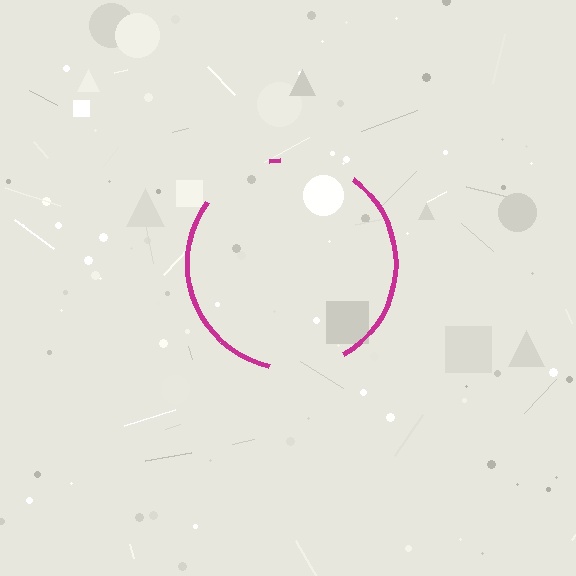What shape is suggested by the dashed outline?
The dashed outline suggests a circle.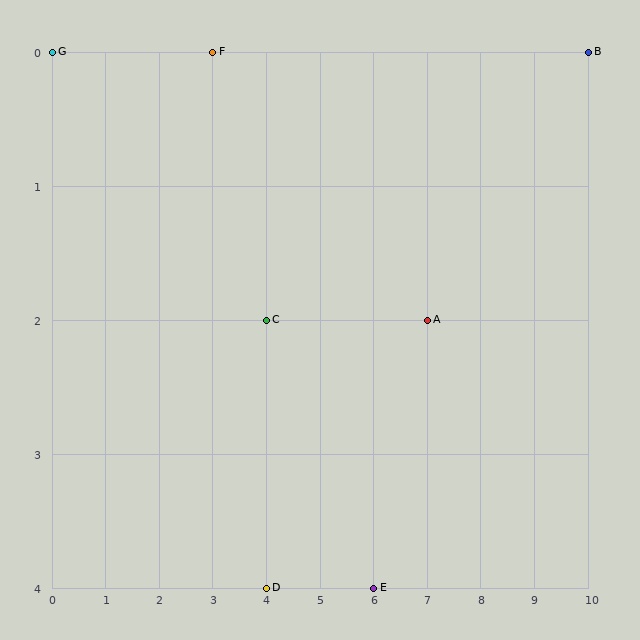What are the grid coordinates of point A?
Point A is at grid coordinates (7, 2).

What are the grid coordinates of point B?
Point B is at grid coordinates (10, 0).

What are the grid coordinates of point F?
Point F is at grid coordinates (3, 0).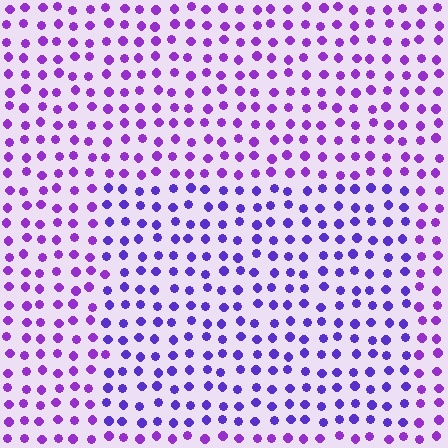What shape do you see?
I see a rectangle.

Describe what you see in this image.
The image is filled with small purple elements in a uniform arrangement. A rectangle-shaped region is visible where the elements are tinted to a slightly different hue, forming a subtle color boundary.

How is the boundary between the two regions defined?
The boundary is defined purely by a slight shift in hue (about 24 degrees). Spacing, size, and orientation are identical on both sides.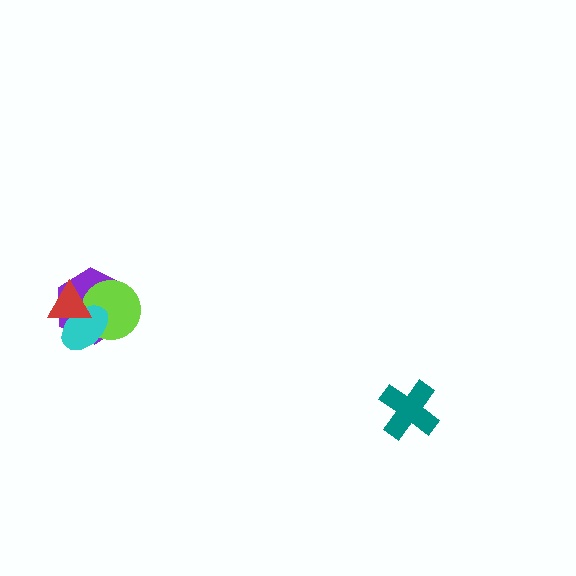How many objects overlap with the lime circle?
3 objects overlap with the lime circle.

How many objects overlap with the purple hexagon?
3 objects overlap with the purple hexagon.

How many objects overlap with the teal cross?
0 objects overlap with the teal cross.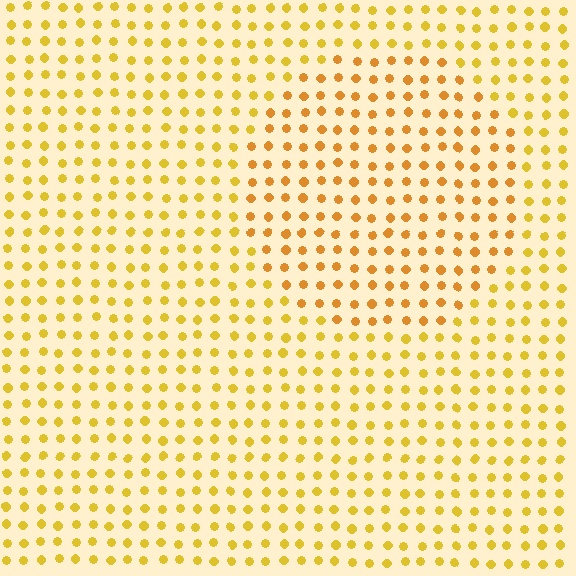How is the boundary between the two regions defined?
The boundary is defined purely by a slight shift in hue (about 19 degrees). Spacing, size, and orientation are identical on both sides.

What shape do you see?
I see a circle.